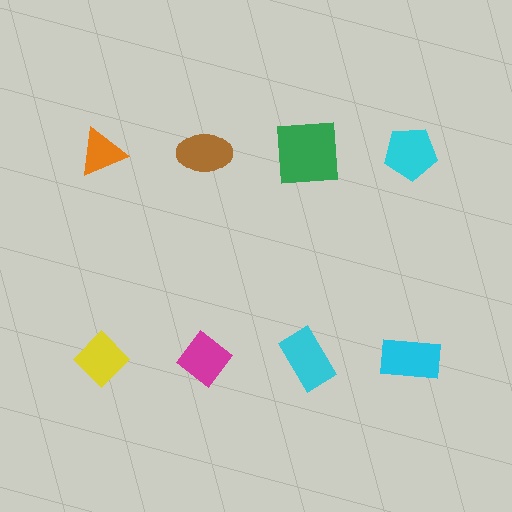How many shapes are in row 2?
4 shapes.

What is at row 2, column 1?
A yellow diamond.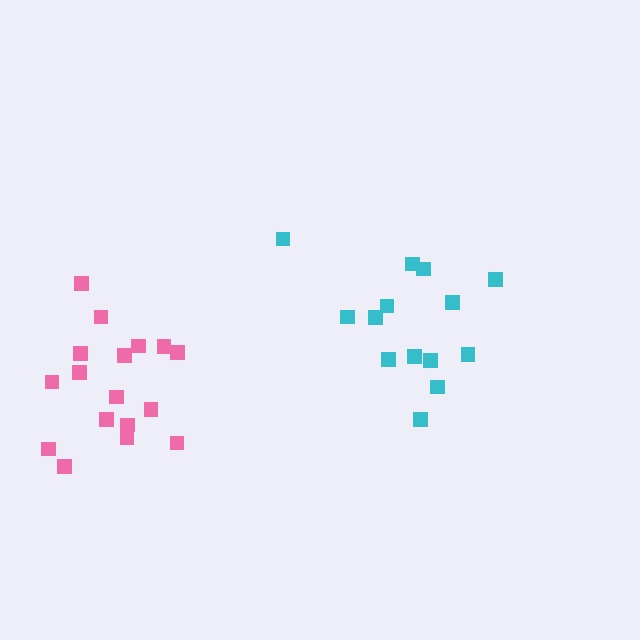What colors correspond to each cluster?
The clusters are colored: pink, cyan.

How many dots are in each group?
Group 1: 17 dots, Group 2: 14 dots (31 total).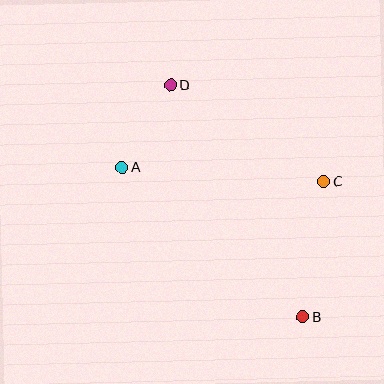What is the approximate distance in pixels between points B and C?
The distance between B and C is approximately 137 pixels.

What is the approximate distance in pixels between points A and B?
The distance between A and B is approximately 234 pixels.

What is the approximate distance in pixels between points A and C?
The distance between A and C is approximately 202 pixels.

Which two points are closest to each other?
Points A and D are closest to each other.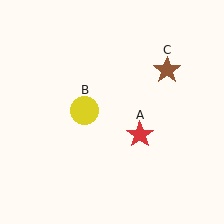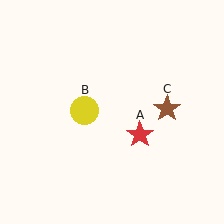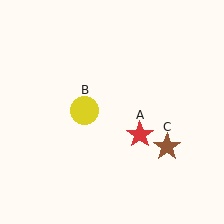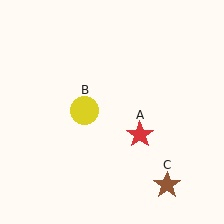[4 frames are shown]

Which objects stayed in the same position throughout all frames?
Red star (object A) and yellow circle (object B) remained stationary.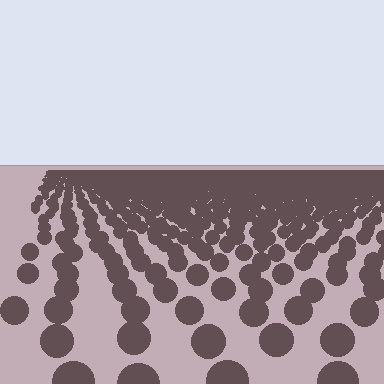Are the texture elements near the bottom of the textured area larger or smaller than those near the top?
Larger. Near the bottom, elements are closer to the viewer and appear at a bigger on-screen size.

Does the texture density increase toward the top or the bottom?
Density increases toward the top.